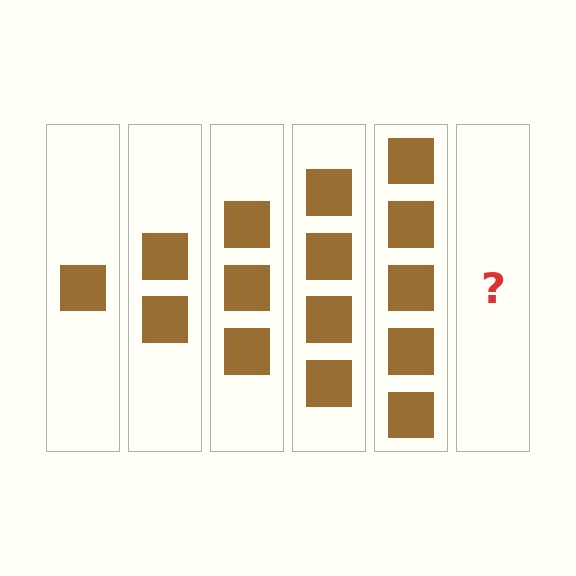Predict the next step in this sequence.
The next step is 6 squares.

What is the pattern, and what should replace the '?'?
The pattern is that each step adds one more square. The '?' should be 6 squares.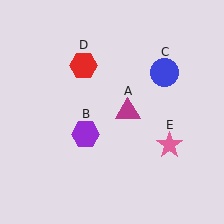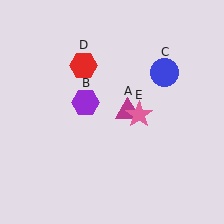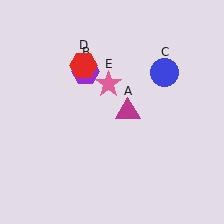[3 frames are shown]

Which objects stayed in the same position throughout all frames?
Magenta triangle (object A) and blue circle (object C) and red hexagon (object D) remained stationary.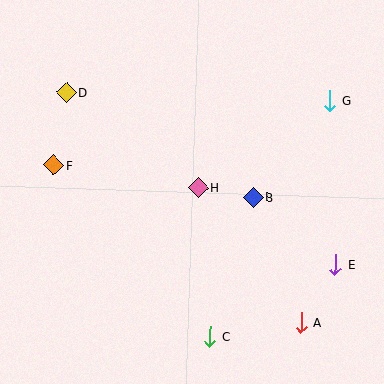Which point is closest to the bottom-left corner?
Point C is closest to the bottom-left corner.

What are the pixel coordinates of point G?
Point G is at (330, 101).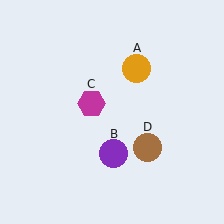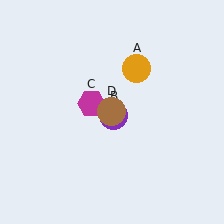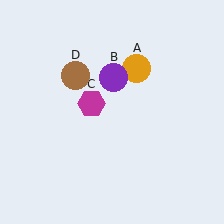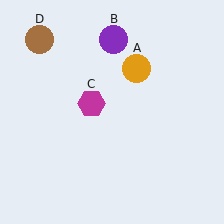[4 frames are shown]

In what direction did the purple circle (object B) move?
The purple circle (object B) moved up.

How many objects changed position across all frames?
2 objects changed position: purple circle (object B), brown circle (object D).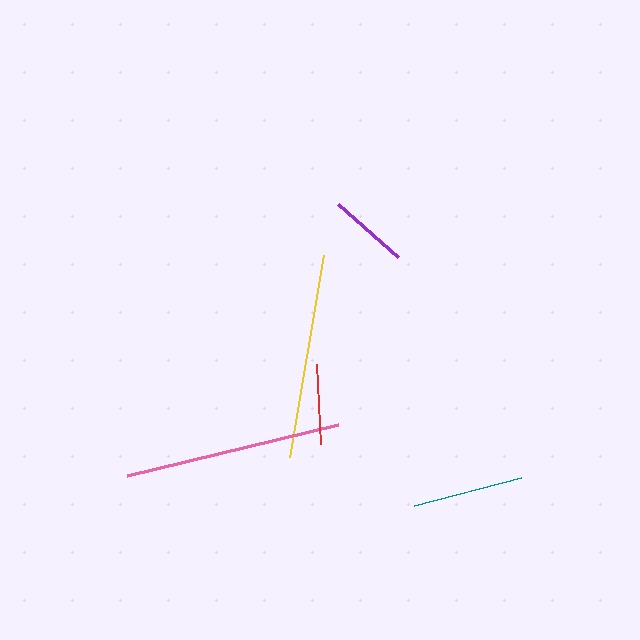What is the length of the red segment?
The red segment is approximately 80 pixels long.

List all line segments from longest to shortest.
From longest to shortest: pink, yellow, teal, red, purple.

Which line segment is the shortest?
The purple line is the shortest at approximately 80 pixels.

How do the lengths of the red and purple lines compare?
The red and purple lines are approximately the same length.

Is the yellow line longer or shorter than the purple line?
The yellow line is longer than the purple line.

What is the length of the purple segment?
The purple segment is approximately 80 pixels long.